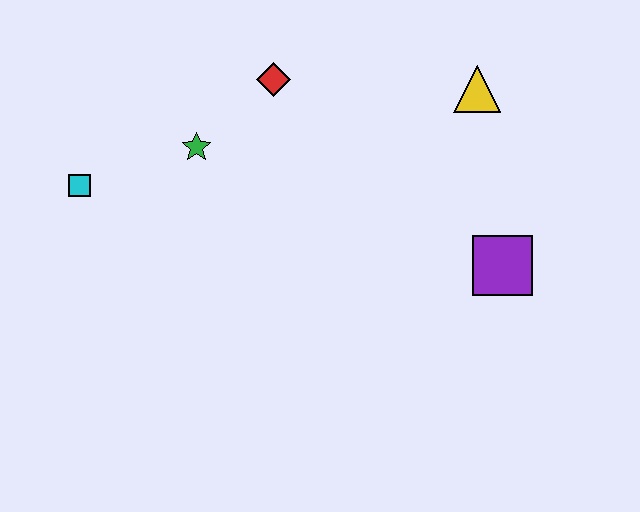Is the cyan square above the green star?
No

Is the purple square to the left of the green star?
No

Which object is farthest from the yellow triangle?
The cyan square is farthest from the yellow triangle.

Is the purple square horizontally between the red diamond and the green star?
No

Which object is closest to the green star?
The red diamond is closest to the green star.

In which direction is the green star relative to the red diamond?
The green star is to the left of the red diamond.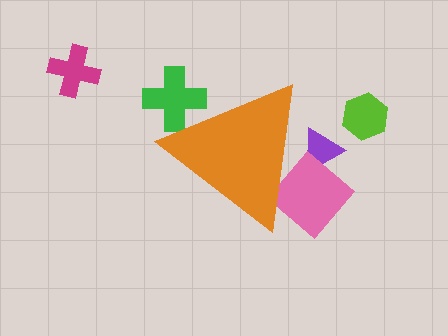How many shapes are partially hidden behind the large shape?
3 shapes are partially hidden.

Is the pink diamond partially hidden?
Yes, the pink diamond is partially hidden behind the orange triangle.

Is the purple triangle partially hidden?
Yes, the purple triangle is partially hidden behind the orange triangle.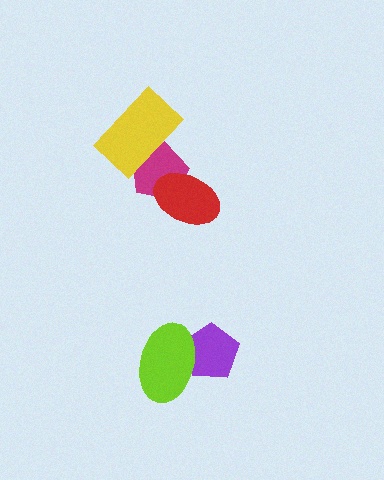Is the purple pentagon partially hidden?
Yes, it is partially covered by another shape.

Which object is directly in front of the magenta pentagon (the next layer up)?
The red ellipse is directly in front of the magenta pentagon.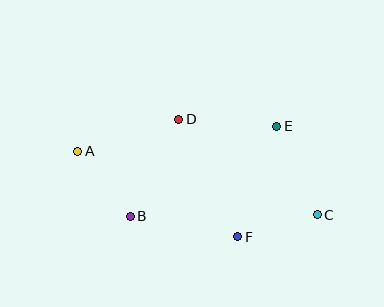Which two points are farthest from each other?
Points A and C are farthest from each other.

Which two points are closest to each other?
Points C and F are closest to each other.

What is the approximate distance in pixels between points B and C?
The distance between B and C is approximately 187 pixels.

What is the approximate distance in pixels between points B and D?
The distance between B and D is approximately 108 pixels.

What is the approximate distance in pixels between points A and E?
The distance between A and E is approximately 201 pixels.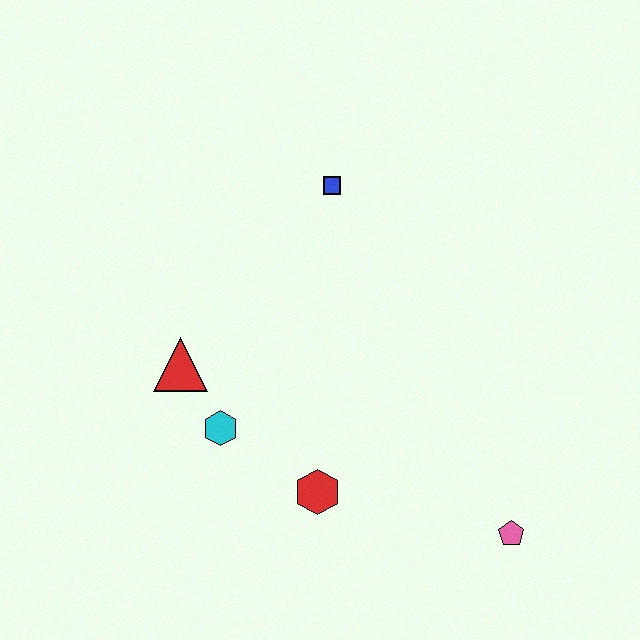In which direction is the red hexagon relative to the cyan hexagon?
The red hexagon is to the right of the cyan hexagon.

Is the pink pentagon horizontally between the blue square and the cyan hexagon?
No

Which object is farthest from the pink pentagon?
The blue square is farthest from the pink pentagon.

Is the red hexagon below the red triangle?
Yes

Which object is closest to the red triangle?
The cyan hexagon is closest to the red triangle.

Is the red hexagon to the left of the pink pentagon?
Yes